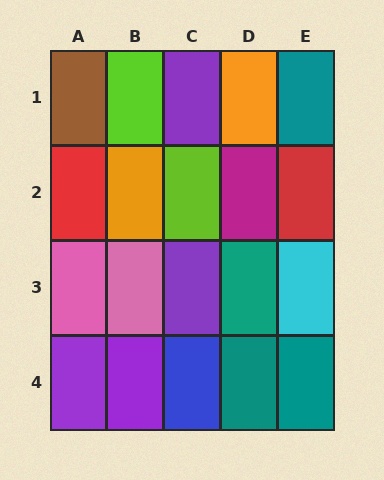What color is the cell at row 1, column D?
Orange.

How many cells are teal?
4 cells are teal.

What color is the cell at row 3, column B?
Pink.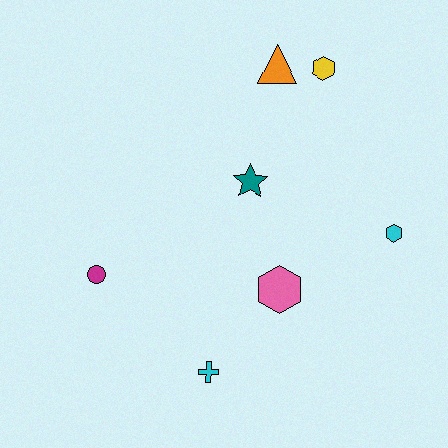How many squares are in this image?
There are no squares.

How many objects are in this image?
There are 7 objects.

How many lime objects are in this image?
There are no lime objects.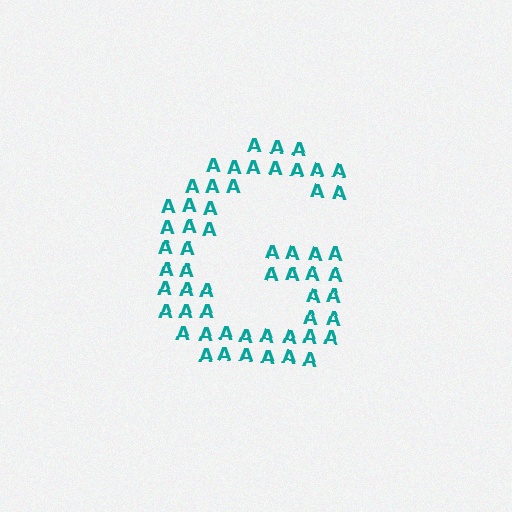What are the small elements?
The small elements are letter A's.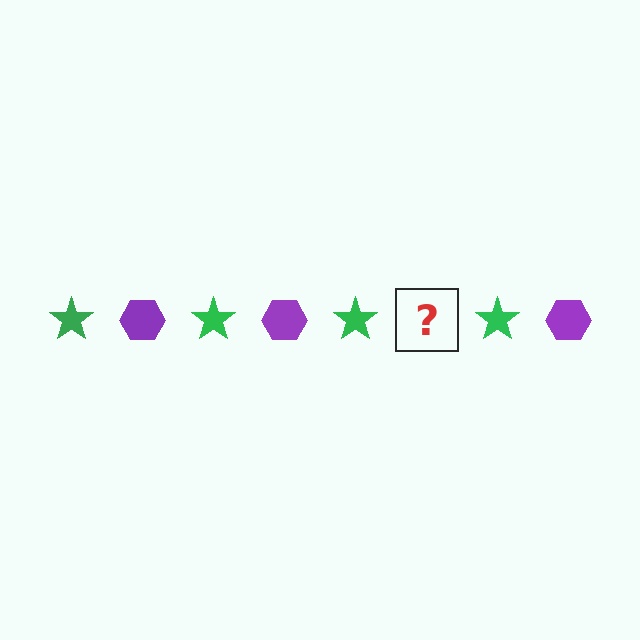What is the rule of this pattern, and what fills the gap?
The rule is that the pattern alternates between green star and purple hexagon. The gap should be filled with a purple hexagon.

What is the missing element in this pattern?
The missing element is a purple hexagon.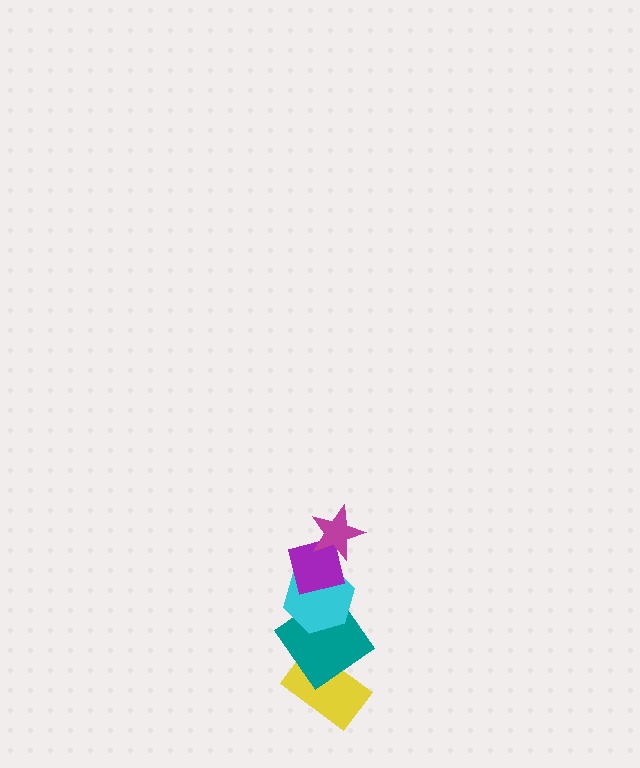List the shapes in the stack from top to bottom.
From top to bottom: the magenta star, the purple square, the cyan hexagon, the teal diamond, the yellow rectangle.